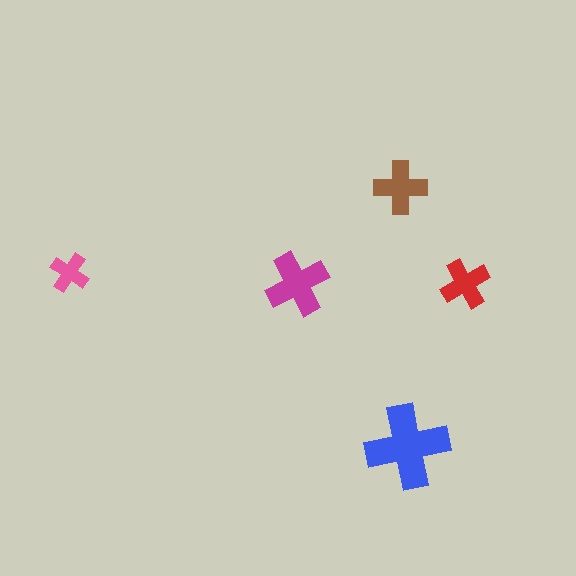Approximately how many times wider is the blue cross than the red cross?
About 1.5 times wider.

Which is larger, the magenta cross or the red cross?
The magenta one.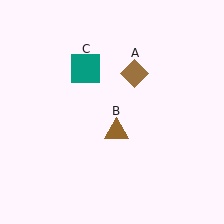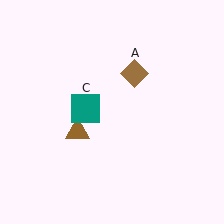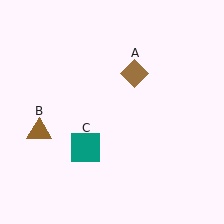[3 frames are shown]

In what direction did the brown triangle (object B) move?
The brown triangle (object B) moved left.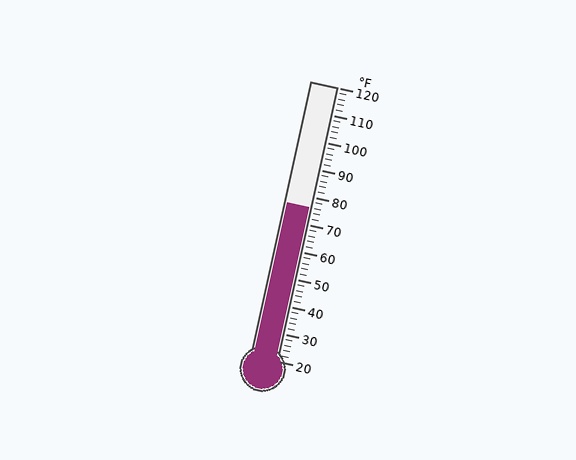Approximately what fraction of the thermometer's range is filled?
The thermometer is filled to approximately 55% of its range.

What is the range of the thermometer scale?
The thermometer scale ranges from 20°F to 120°F.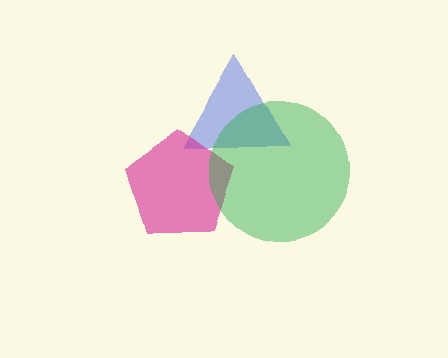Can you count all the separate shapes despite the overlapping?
Yes, there are 3 separate shapes.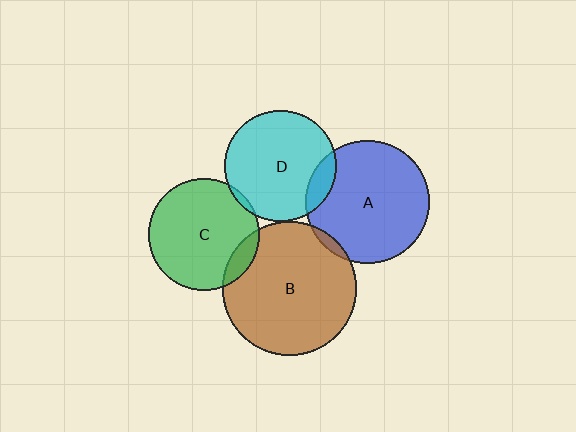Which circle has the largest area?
Circle B (brown).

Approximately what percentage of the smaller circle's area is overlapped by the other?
Approximately 10%.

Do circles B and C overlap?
Yes.